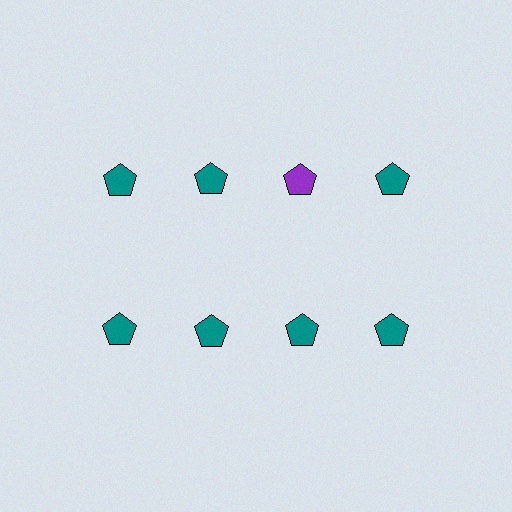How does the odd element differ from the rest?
It has a different color: purple instead of teal.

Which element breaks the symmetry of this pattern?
The purple pentagon in the top row, center column breaks the symmetry. All other shapes are teal pentagons.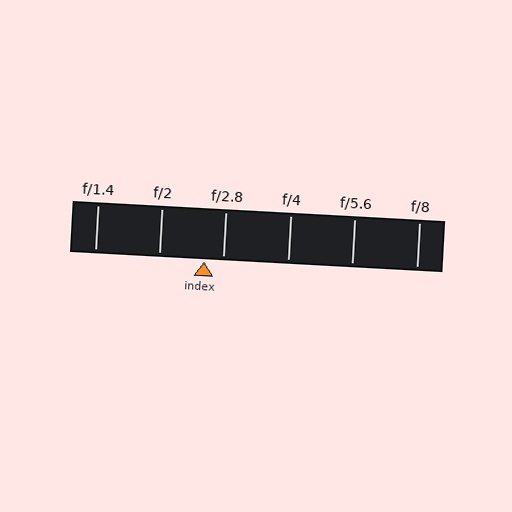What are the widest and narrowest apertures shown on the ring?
The widest aperture shown is f/1.4 and the narrowest is f/8.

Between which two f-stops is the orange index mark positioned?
The index mark is between f/2 and f/2.8.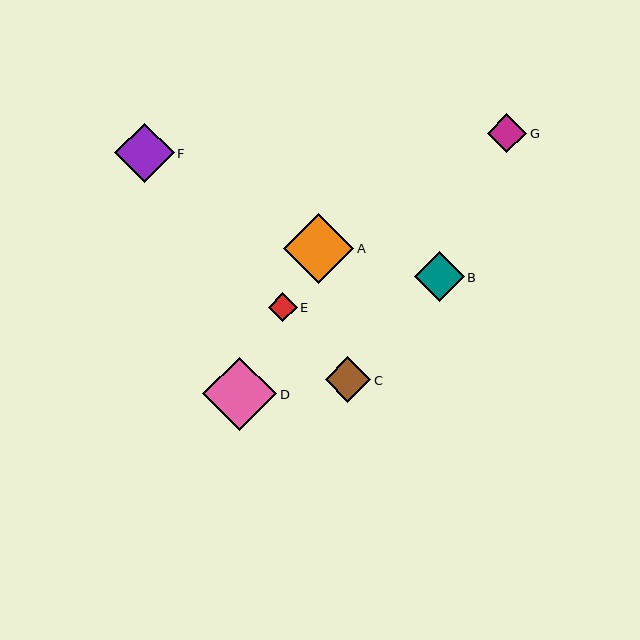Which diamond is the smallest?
Diamond E is the smallest with a size of approximately 29 pixels.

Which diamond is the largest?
Diamond D is the largest with a size of approximately 74 pixels.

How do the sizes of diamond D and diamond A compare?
Diamond D and diamond A are approximately the same size.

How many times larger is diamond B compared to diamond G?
Diamond B is approximately 1.3 times the size of diamond G.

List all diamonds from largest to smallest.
From largest to smallest: D, A, F, B, C, G, E.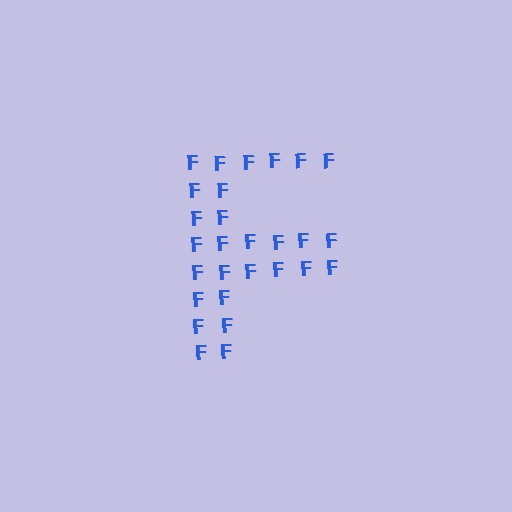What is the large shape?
The large shape is the letter F.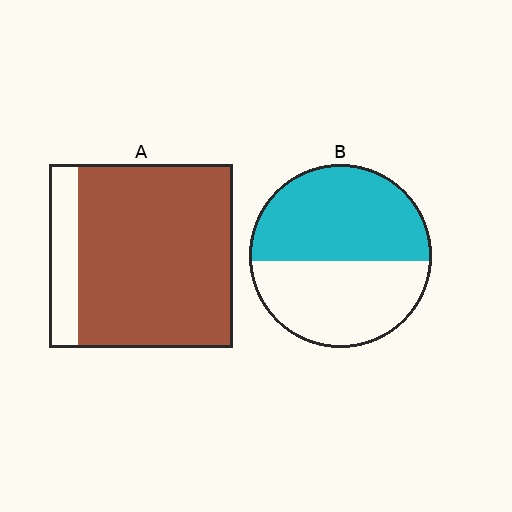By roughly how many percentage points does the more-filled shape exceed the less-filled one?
By roughly 30 percentage points (A over B).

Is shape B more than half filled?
Roughly half.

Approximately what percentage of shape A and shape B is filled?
A is approximately 85% and B is approximately 55%.